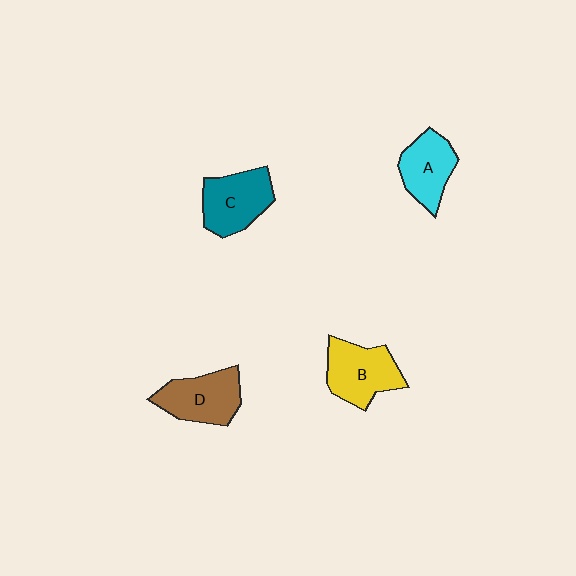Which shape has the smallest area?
Shape A (cyan).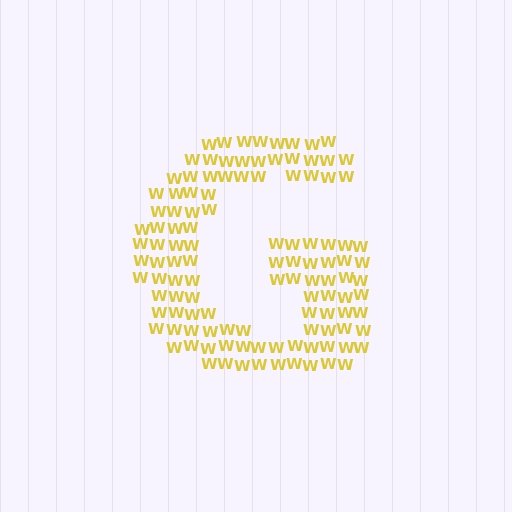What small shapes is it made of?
It is made of small letter W's.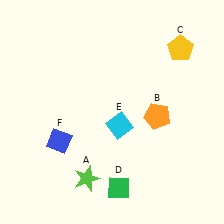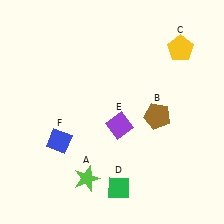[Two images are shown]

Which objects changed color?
B changed from orange to brown. E changed from cyan to purple.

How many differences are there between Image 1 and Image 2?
There are 2 differences between the two images.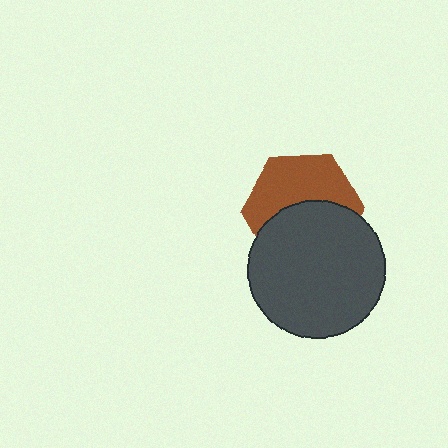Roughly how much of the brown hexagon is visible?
About half of it is visible (roughly 50%).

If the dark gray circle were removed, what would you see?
You would see the complete brown hexagon.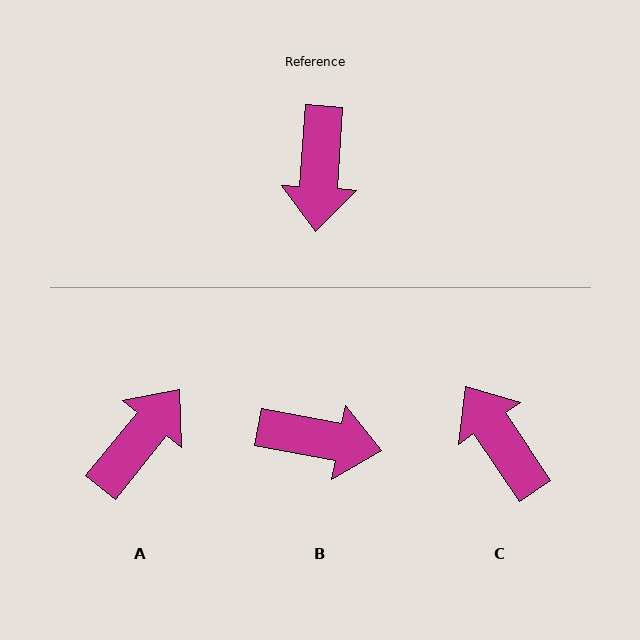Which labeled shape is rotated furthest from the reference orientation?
A, about 145 degrees away.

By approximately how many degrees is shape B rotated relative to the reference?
Approximately 83 degrees counter-clockwise.